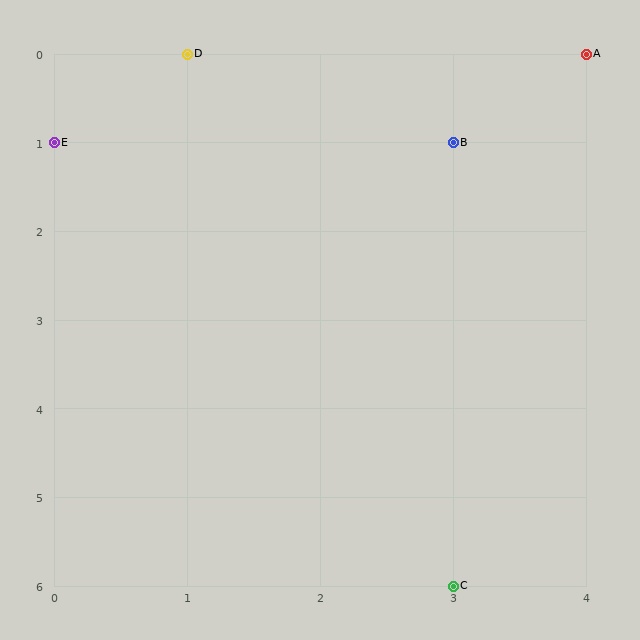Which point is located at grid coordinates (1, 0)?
Point D is at (1, 0).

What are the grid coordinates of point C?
Point C is at grid coordinates (3, 6).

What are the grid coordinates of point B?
Point B is at grid coordinates (3, 1).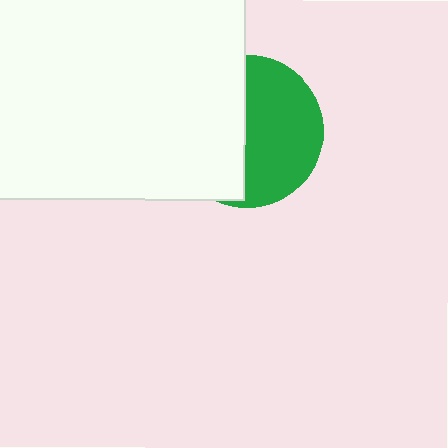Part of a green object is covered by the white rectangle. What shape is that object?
It is a circle.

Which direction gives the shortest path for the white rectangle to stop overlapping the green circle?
Moving left gives the shortest separation.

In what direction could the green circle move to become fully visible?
The green circle could move right. That would shift it out from behind the white rectangle entirely.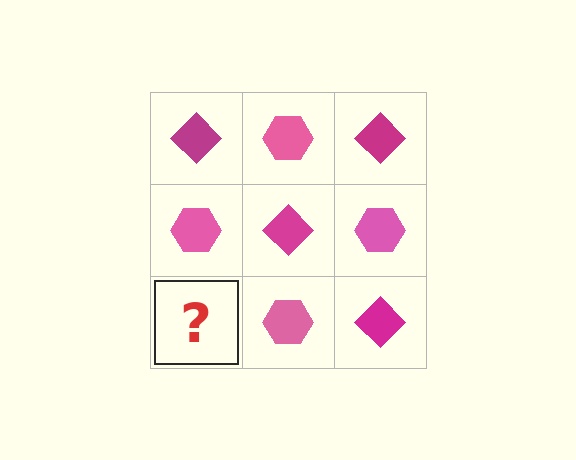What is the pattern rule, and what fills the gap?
The rule is that it alternates magenta diamond and pink hexagon in a checkerboard pattern. The gap should be filled with a magenta diamond.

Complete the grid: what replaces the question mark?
The question mark should be replaced with a magenta diamond.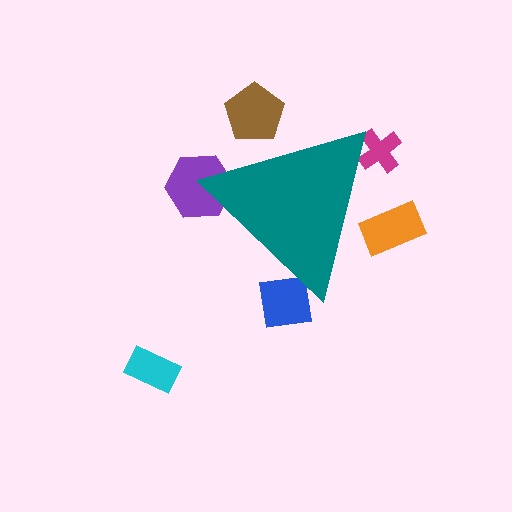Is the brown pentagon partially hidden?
Yes, the brown pentagon is partially hidden behind the teal triangle.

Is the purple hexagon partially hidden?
Yes, the purple hexagon is partially hidden behind the teal triangle.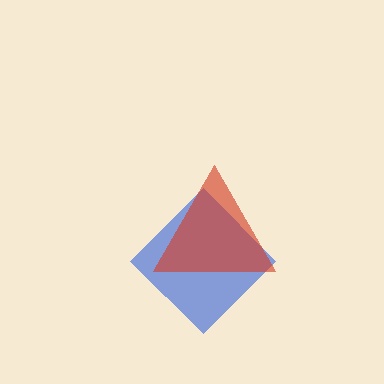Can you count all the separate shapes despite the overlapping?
Yes, there are 2 separate shapes.